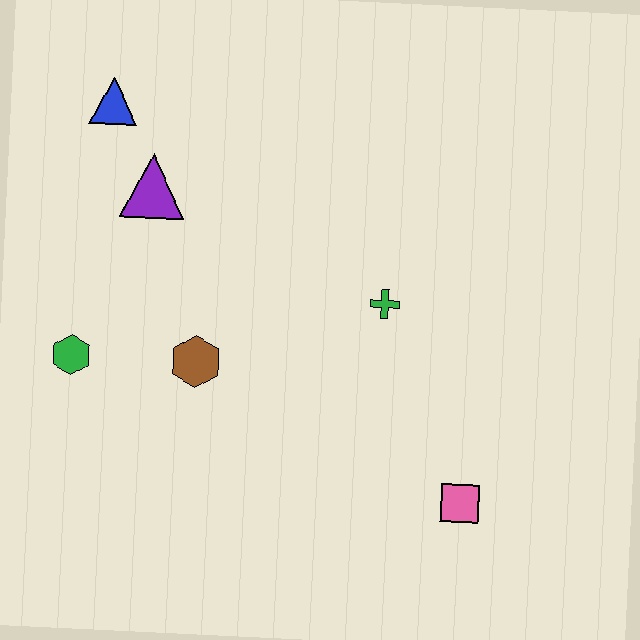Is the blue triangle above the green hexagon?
Yes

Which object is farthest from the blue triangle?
The pink square is farthest from the blue triangle.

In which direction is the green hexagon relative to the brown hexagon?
The green hexagon is to the left of the brown hexagon.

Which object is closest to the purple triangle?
The blue triangle is closest to the purple triangle.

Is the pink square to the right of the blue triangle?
Yes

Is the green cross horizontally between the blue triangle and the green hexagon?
No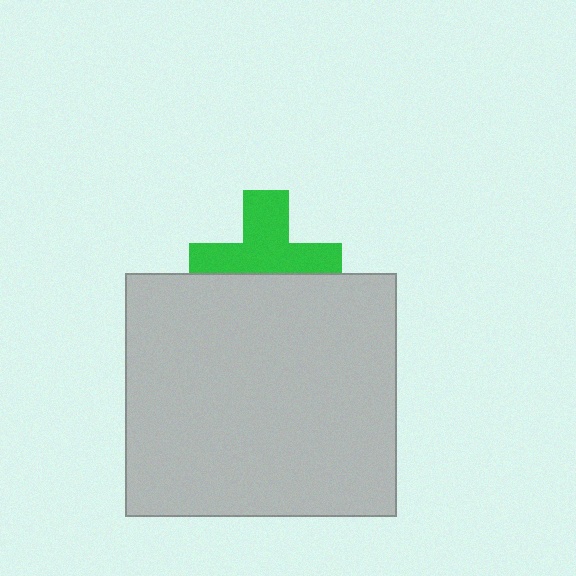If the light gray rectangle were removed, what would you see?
You would see the complete green cross.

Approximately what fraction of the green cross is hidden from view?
Roughly 41% of the green cross is hidden behind the light gray rectangle.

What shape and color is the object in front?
The object in front is a light gray rectangle.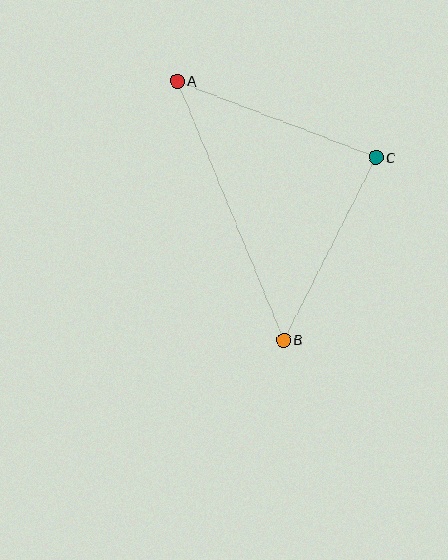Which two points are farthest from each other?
Points A and B are farthest from each other.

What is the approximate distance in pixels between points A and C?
The distance between A and C is approximately 213 pixels.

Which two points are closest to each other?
Points B and C are closest to each other.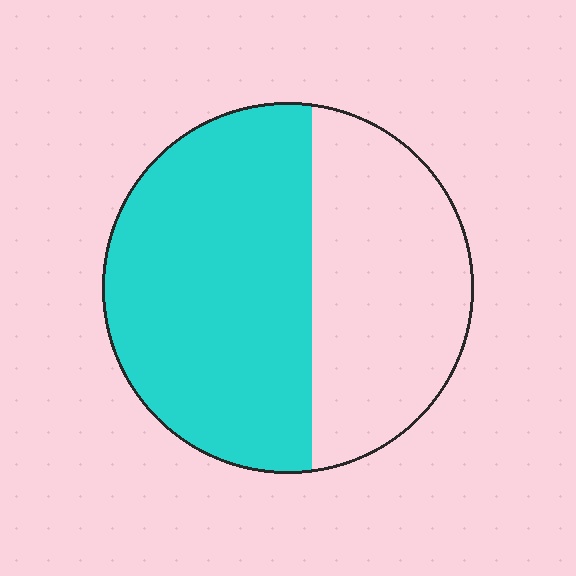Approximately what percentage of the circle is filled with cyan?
Approximately 60%.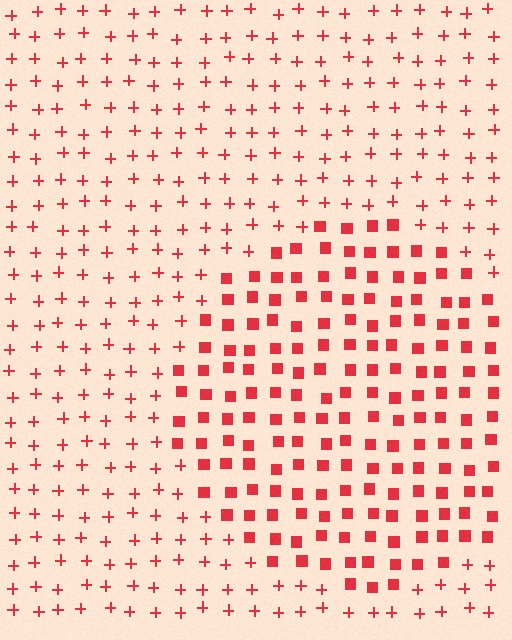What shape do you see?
I see a circle.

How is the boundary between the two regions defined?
The boundary is defined by a change in element shape: squares inside vs. plus signs outside. All elements share the same color and spacing.